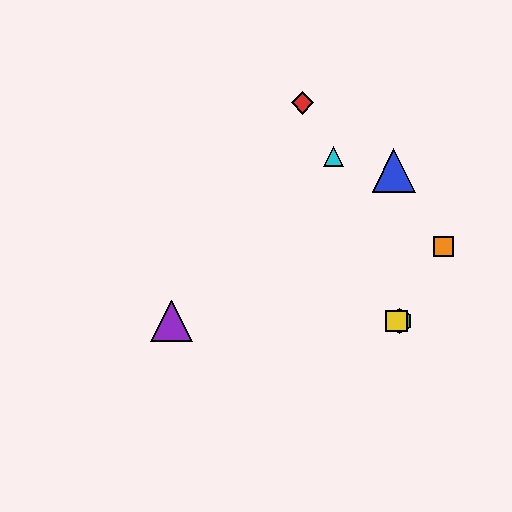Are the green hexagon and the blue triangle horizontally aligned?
No, the green hexagon is at y≈321 and the blue triangle is at y≈170.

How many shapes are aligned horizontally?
3 shapes (the green hexagon, the yellow square, the purple triangle) are aligned horizontally.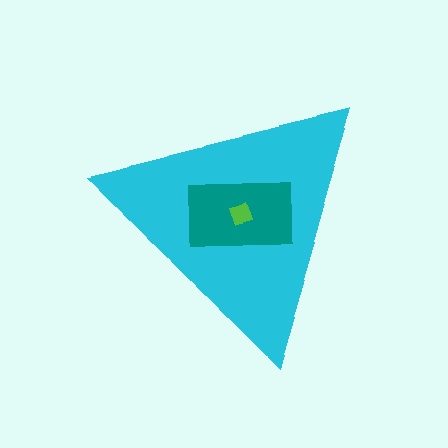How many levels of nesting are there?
3.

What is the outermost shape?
The cyan triangle.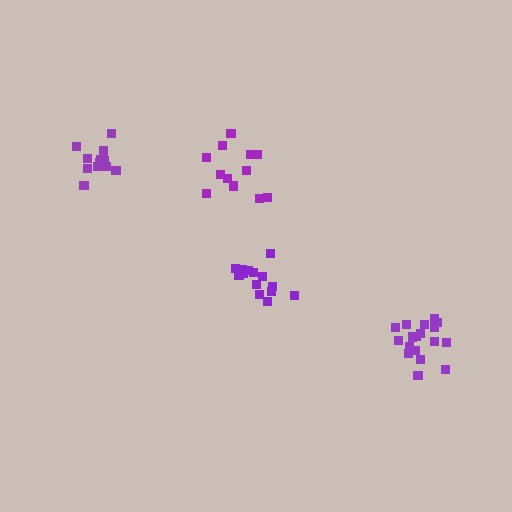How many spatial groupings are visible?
There are 4 spatial groupings.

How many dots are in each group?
Group 1: 18 dots, Group 2: 14 dots, Group 3: 13 dots, Group 4: 12 dots (57 total).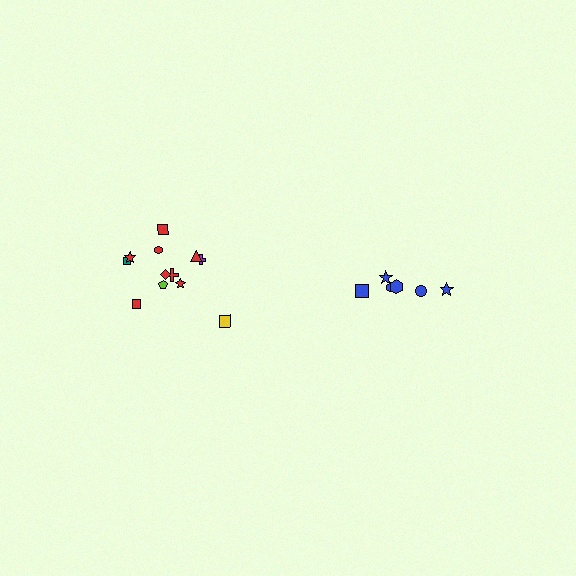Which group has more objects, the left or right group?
The left group.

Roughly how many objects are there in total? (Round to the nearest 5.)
Roughly 20 objects in total.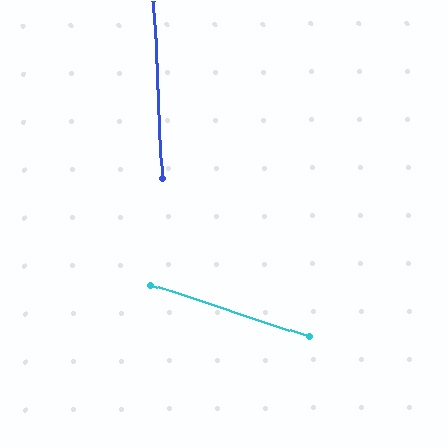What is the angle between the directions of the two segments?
Approximately 70 degrees.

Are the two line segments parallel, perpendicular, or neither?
Neither parallel nor perpendicular — they differ by about 70°.